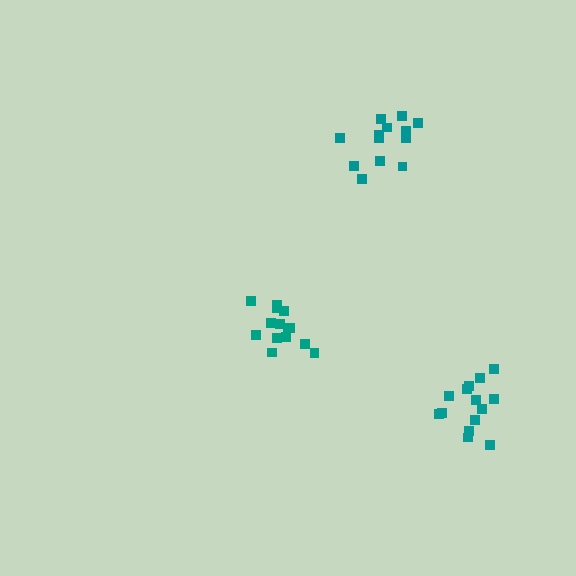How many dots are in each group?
Group 1: 14 dots, Group 2: 14 dots, Group 3: 13 dots (41 total).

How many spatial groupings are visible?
There are 3 spatial groupings.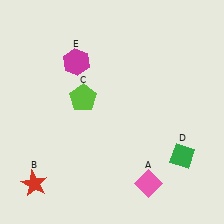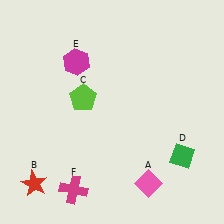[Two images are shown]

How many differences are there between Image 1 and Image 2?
There is 1 difference between the two images.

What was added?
A magenta cross (F) was added in Image 2.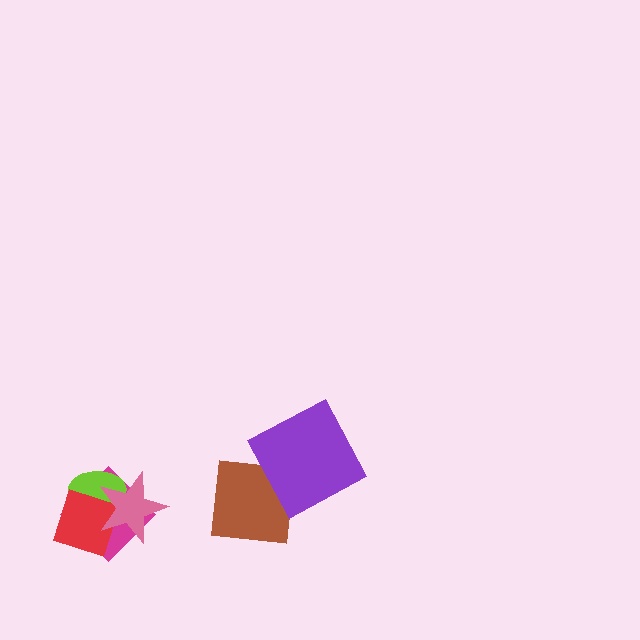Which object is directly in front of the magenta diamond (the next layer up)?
The lime ellipse is directly in front of the magenta diamond.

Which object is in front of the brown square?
The purple square is in front of the brown square.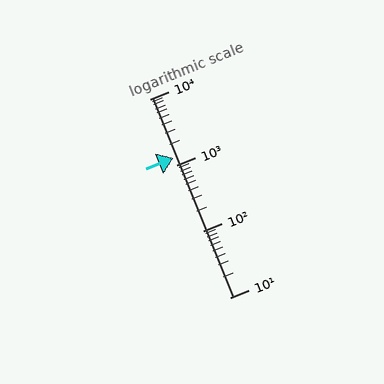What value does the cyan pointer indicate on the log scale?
The pointer indicates approximately 1300.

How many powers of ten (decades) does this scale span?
The scale spans 3 decades, from 10 to 10000.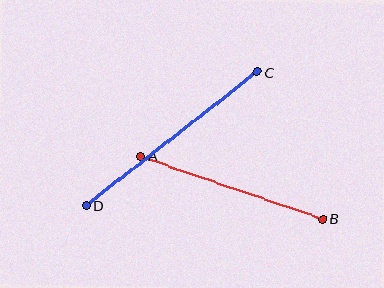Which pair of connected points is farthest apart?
Points C and D are farthest apart.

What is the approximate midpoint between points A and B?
The midpoint is at approximately (232, 187) pixels.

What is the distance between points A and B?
The distance is approximately 193 pixels.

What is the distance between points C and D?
The distance is approximately 217 pixels.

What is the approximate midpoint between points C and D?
The midpoint is at approximately (172, 139) pixels.